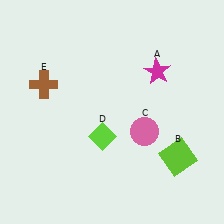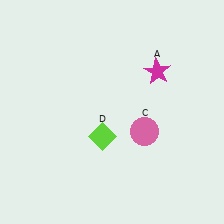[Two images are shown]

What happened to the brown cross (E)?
The brown cross (E) was removed in Image 2. It was in the top-left area of Image 1.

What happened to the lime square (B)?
The lime square (B) was removed in Image 2. It was in the bottom-right area of Image 1.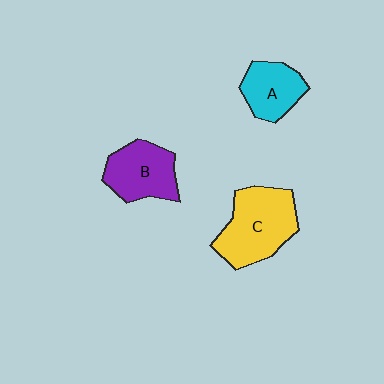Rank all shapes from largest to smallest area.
From largest to smallest: C (yellow), B (purple), A (cyan).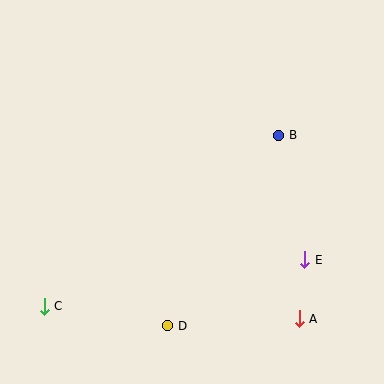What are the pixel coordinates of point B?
Point B is at (279, 135).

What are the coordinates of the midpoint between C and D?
The midpoint between C and D is at (106, 316).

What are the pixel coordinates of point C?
Point C is at (44, 306).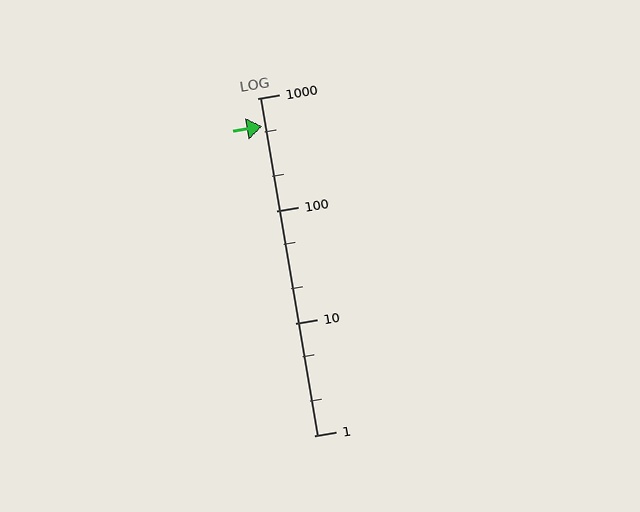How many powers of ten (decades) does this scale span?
The scale spans 3 decades, from 1 to 1000.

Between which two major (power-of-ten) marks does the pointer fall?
The pointer is between 100 and 1000.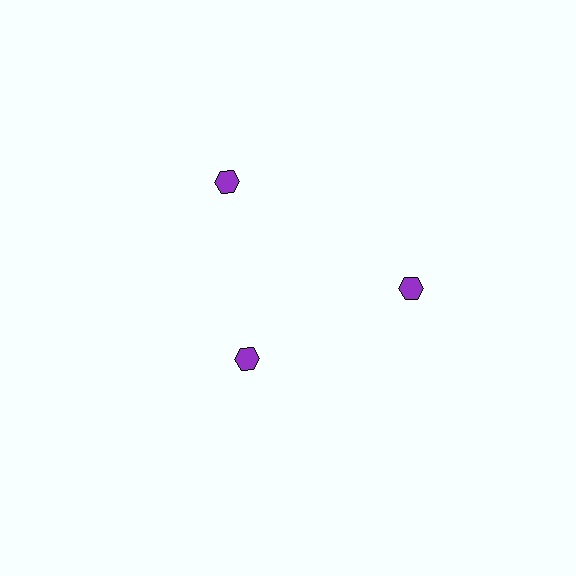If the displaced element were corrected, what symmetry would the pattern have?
It would have 3-fold rotational symmetry — the pattern would map onto itself every 120 degrees.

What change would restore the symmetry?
The symmetry would be restored by moving it outward, back onto the ring so that all 3 hexagons sit at equal angles and equal distance from the center.